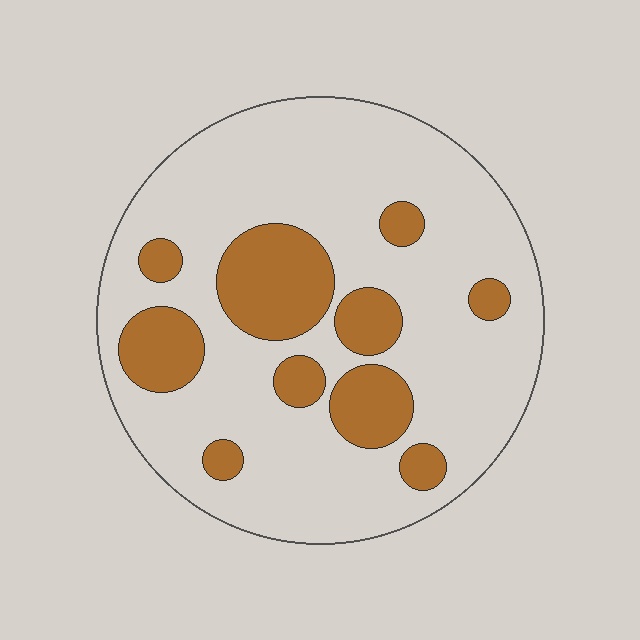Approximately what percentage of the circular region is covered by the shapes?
Approximately 25%.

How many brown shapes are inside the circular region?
10.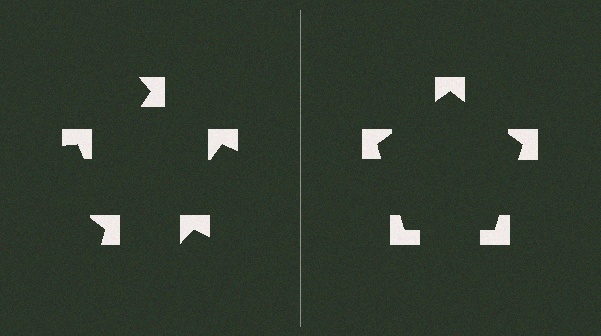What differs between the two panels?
The notched squares are positioned identically on both sides; only the wedge orientations differ. On the right they align to a pentagon; on the left they are misaligned.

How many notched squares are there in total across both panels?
10 — 5 on each side.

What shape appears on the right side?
An illusory pentagon.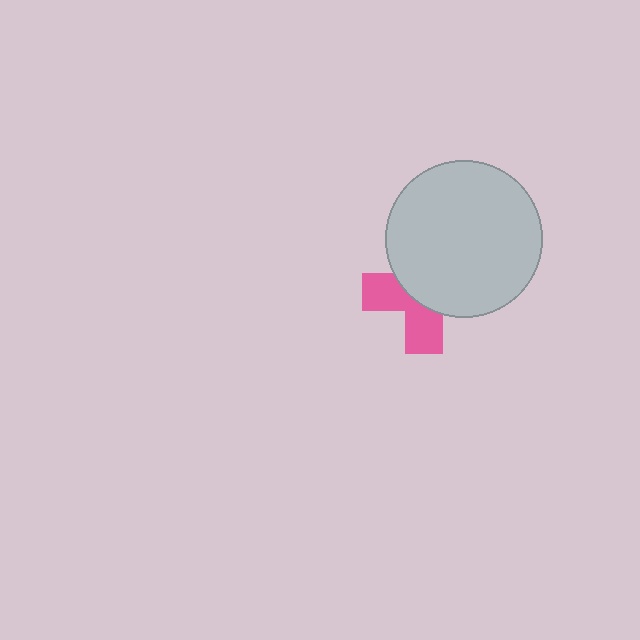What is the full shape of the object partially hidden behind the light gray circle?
The partially hidden object is a pink cross.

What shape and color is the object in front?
The object in front is a light gray circle.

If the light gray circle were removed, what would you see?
You would see the complete pink cross.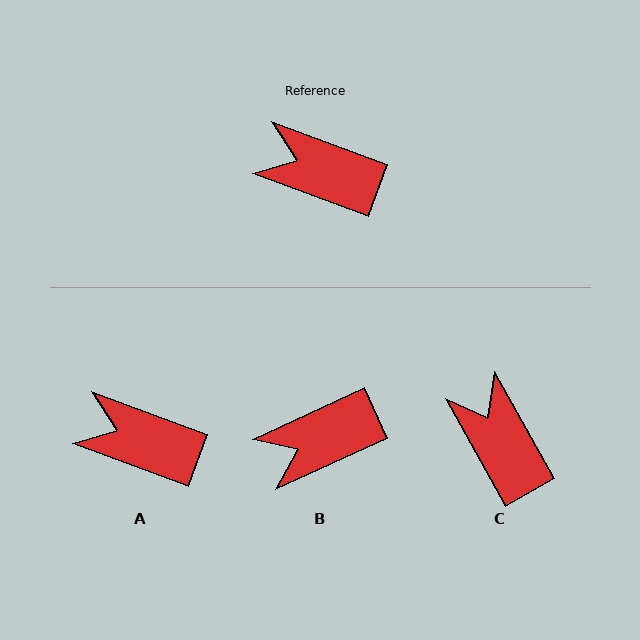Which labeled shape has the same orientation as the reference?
A.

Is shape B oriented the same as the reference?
No, it is off by about 45 degrees.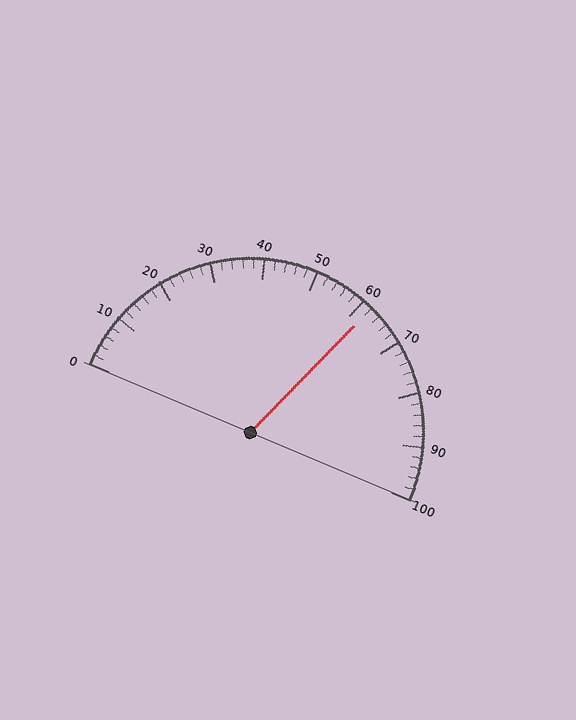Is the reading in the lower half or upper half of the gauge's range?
The reading is in the upper half of the range (0 to 100).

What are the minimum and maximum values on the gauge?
The gauge ranges from 0 to 100.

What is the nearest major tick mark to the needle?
The nearest major tick mark is 60.